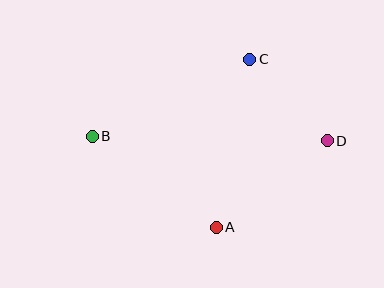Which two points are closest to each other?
Points C and D are closest to each other.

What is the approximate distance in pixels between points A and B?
The distance between A and B is approximately 154 pixels.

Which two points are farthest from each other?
Points B and D are farthest from each other.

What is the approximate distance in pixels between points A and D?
The distance between A and D is approximately 141 pixels.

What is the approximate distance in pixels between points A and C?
The distance between A and C is approximately 172 pixels.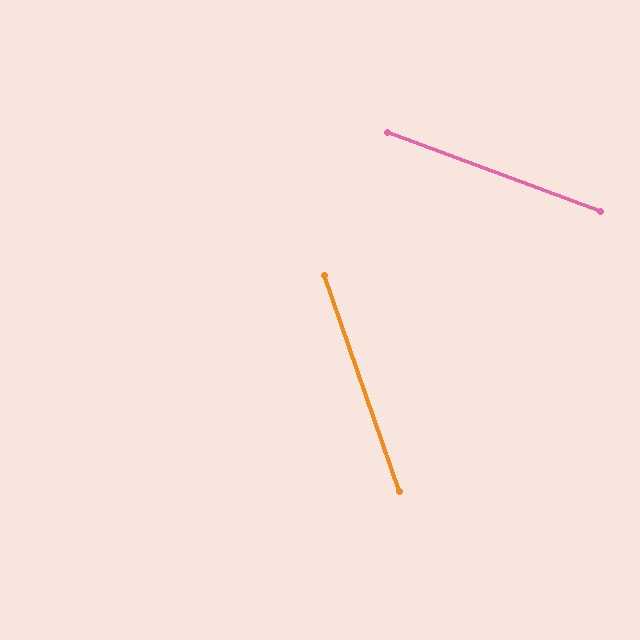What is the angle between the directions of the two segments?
Approximately 51 degrees.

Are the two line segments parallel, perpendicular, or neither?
Neither parallel nor perpendicular — they differ by about 51°.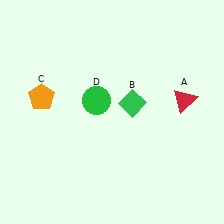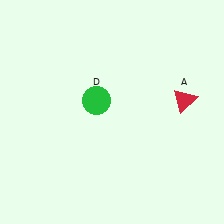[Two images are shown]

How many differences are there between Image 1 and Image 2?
There are 2 differences between the two images.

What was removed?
The orange pentagon (C), the green diamond (B) were removed in Image 2.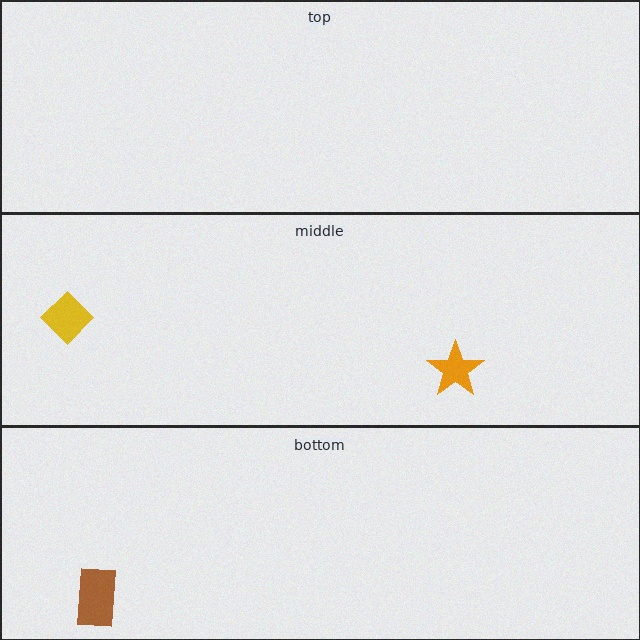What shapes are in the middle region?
The yellow diamond, the orange star.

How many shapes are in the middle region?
2.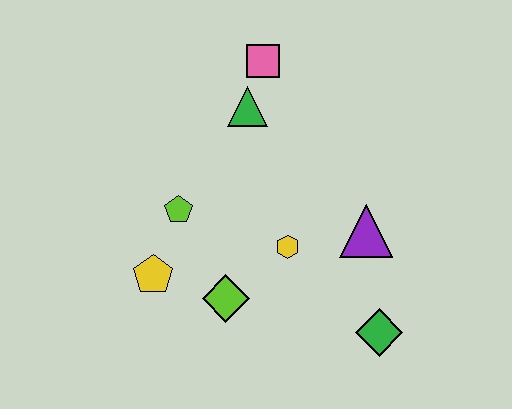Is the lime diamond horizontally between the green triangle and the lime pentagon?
Yes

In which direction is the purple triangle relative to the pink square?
The purple triangle is below the pink square.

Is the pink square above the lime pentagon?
Yes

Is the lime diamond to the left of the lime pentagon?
No